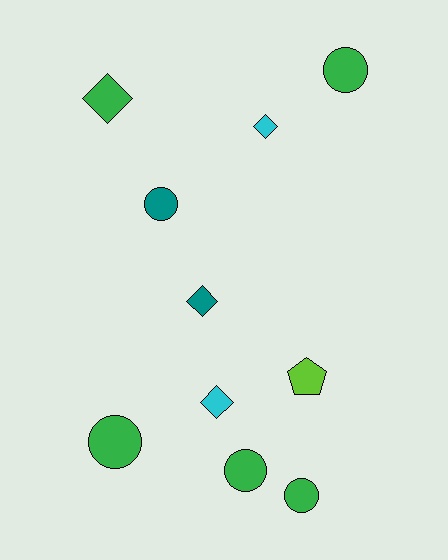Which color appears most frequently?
Green, with 5 objects.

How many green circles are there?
There are 4 green circles.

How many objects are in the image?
There are 10 objects.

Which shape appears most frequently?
Circle, with 5 objects.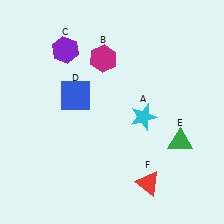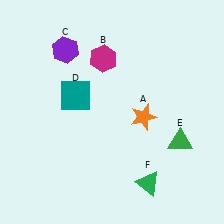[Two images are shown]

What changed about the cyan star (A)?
In Image 1, A is cyan. In Image 2, it changed to orange.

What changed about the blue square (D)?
In Image 1, D is blue. In Image 2, it changed to teal.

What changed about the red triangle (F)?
In Image 1, F is red. In Image 2, it changed to green.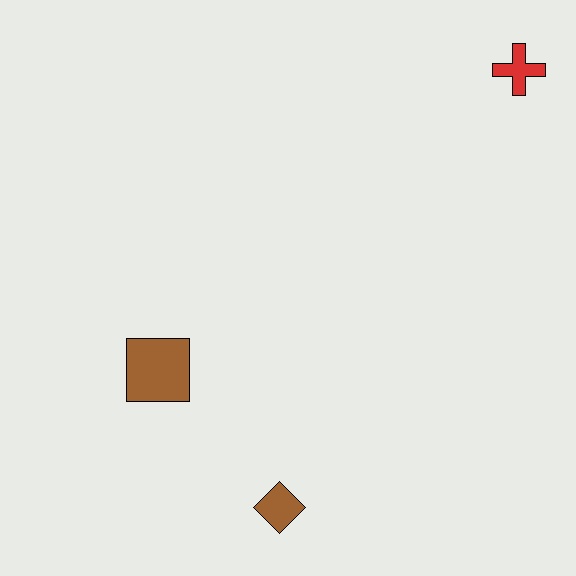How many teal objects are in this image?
There are no teal objects.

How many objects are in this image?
There are 3 objects.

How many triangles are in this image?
There are no triangles.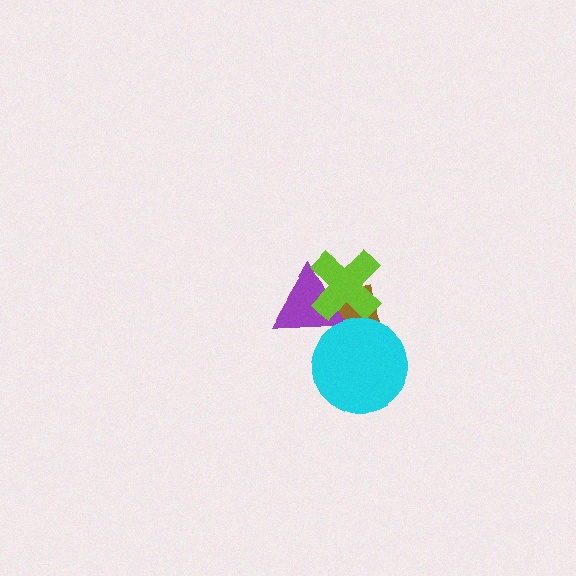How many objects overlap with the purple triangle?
3 objects overlap with the purple triangle.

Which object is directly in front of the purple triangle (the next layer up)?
The lime cross is directly in front of the purple triangle.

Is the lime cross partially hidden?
No, no other shape covers it.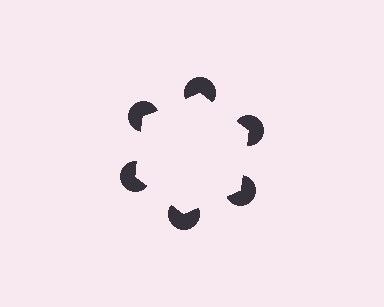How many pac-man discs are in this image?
There are 6 — one at each vertex of the illusory hexagon.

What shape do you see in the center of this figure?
An illusory hexagon — its edges are inferred from the aligned wedge cuts in the pac-man discs, not physically drawn.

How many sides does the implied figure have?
6 sides.